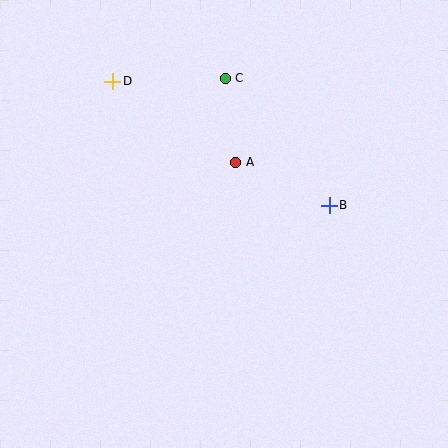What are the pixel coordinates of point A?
Point A is at (236, 162).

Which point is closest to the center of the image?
Point A at (236, 162) is closest to the center.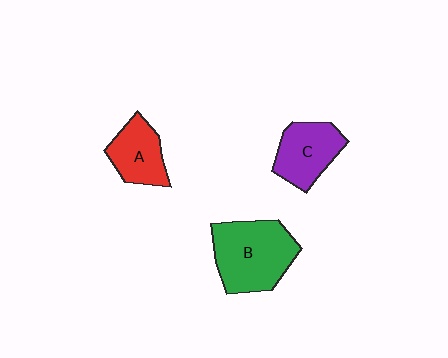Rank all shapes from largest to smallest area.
From largest to smallest: B (green), C (purple), A (red).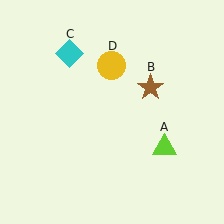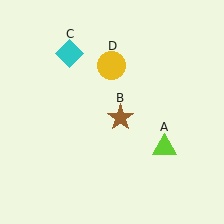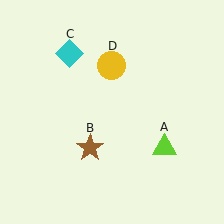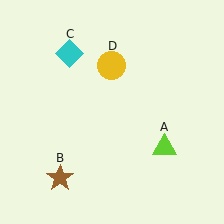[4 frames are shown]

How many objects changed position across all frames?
1 object changed position: brown star (object B).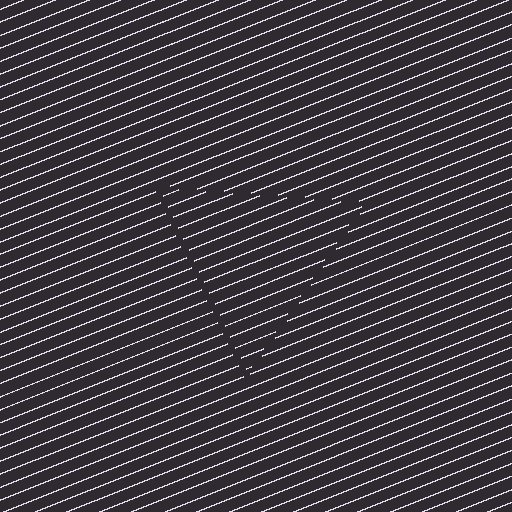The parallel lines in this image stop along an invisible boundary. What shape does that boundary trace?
An illusory triangle. The interior of the shape contains the same grating, shifted by half a period — the contour is defined by the phase discontinuity where line-ends from the inner and outer gratings abut.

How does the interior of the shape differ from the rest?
The interior of the shape contains the same grating, shifted by half a period — the contour is defined by the phase discontinuity where line-ends from the inner and outer gratings abut.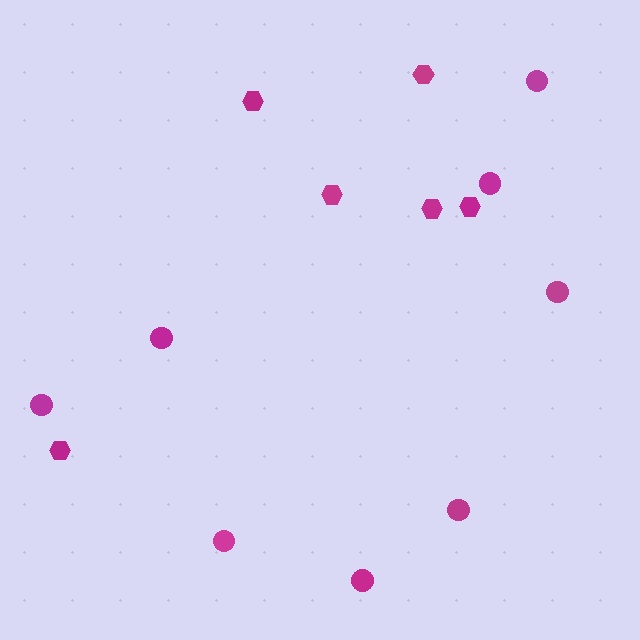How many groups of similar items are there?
There are 2 groups: one group of circles (8) and one group of hexagons (6).